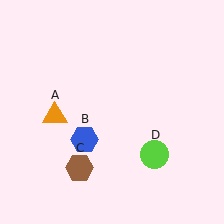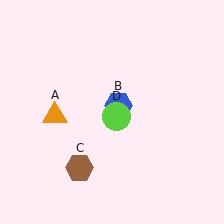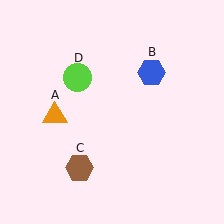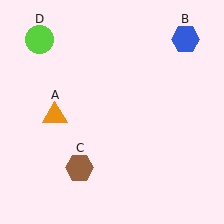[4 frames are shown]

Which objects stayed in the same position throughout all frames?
Orange triangle (object A) and brown hexagon (object C) remained stationary.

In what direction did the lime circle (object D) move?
The lime circle (object D) moved up and to the left.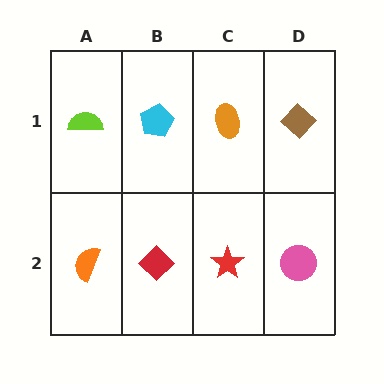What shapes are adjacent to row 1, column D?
A pink circle (row 2, column D), an orange ellipse (row 1, column C).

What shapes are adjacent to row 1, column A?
An orange semicircle (row 2, column A), a cyan pentagon (row 1, column B).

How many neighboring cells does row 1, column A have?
2.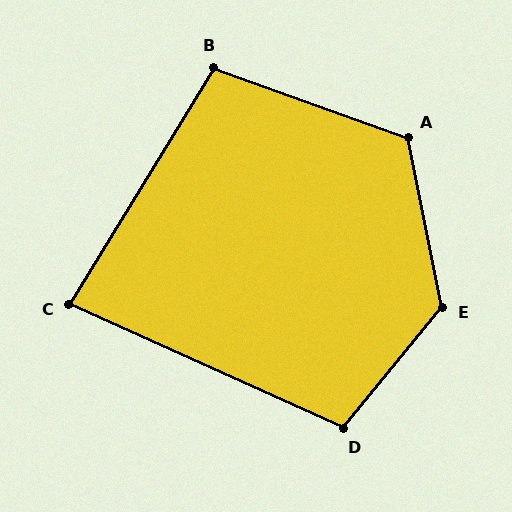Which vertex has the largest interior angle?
E, at approximately 130 degrees.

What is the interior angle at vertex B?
Approximately 102 degrees (obtuse).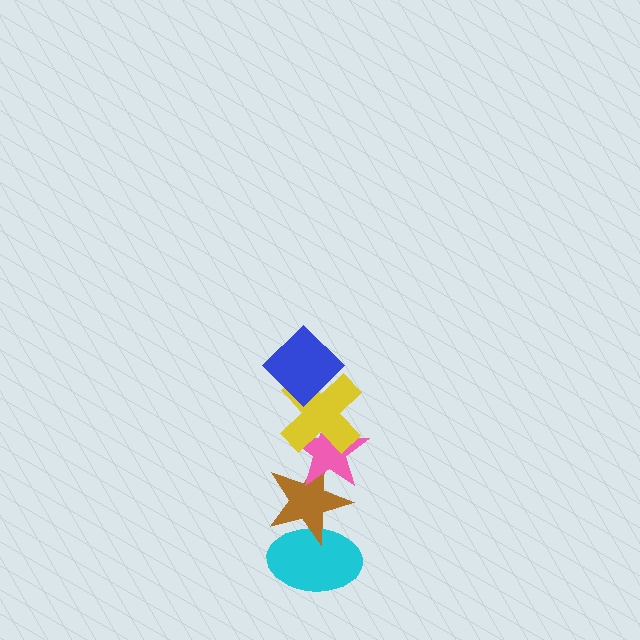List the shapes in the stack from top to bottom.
From top to bottom: the blue diamond, the yellow cross, the pink star, the brown star, the cyan ellipse.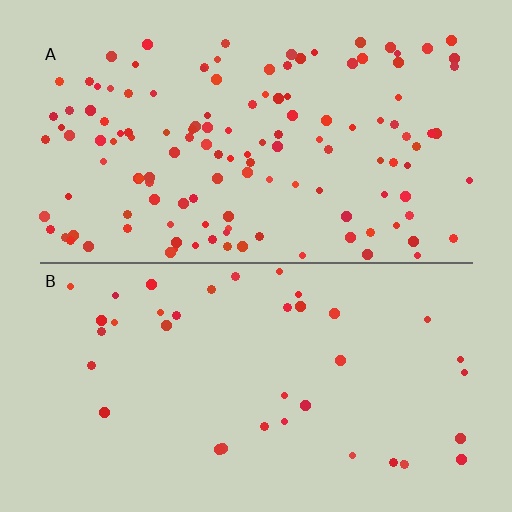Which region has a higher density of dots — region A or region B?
A (the top).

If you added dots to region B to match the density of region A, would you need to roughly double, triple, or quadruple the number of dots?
Approximately triple.